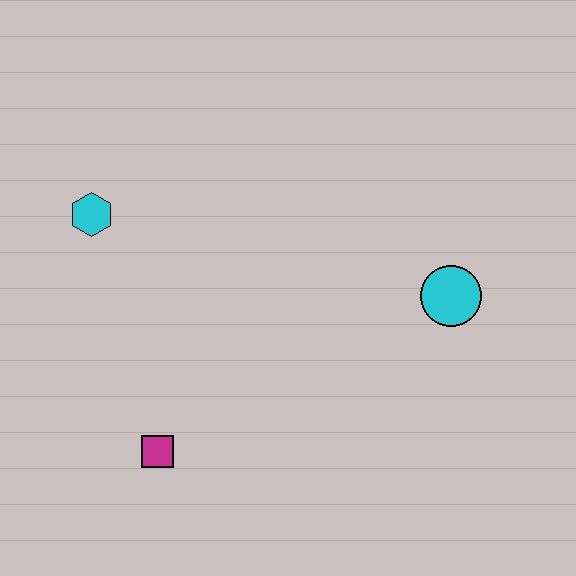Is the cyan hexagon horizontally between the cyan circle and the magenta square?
No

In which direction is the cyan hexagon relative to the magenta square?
The cyan hexagon is above the magenta square.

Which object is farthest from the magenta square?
The cyan circle is farthest from the magenta square.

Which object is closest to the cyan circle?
The magenta square is closest to the cyan circle.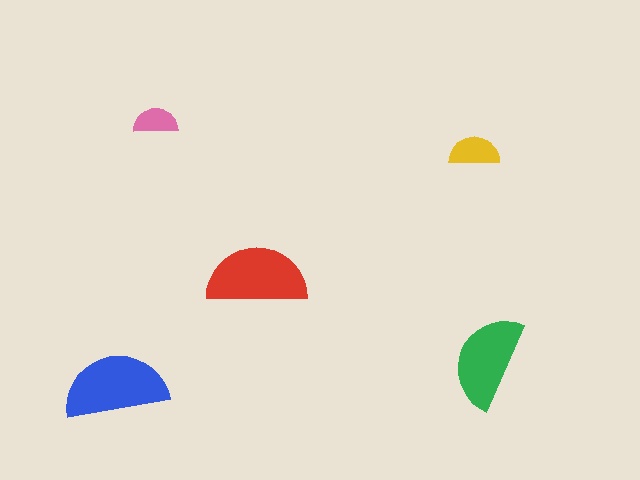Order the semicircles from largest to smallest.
the blue one, the red one, the green one, the yellow one, the pink one.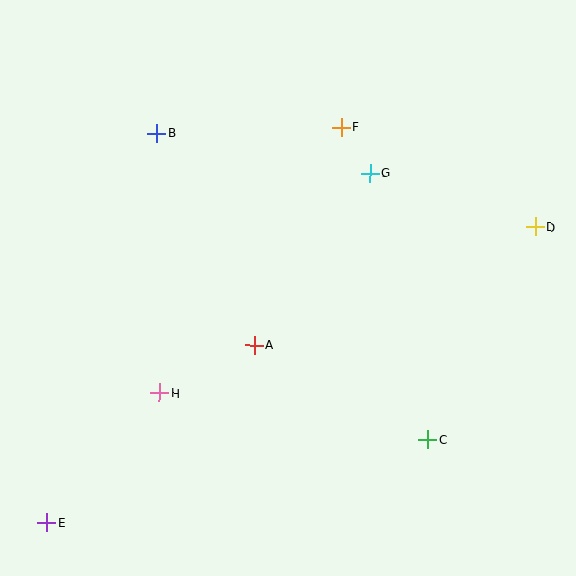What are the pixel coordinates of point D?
Point D is at (535, 227).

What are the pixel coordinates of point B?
Point B is at (157, 133).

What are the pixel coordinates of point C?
Point C is at (427, 439).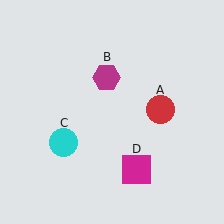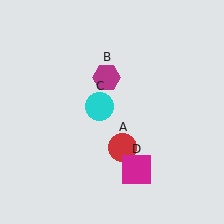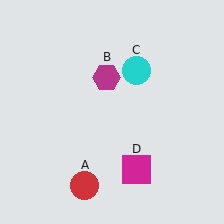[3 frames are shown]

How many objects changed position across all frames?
2 objects changed position: red circle (object A), cyan circle (object C).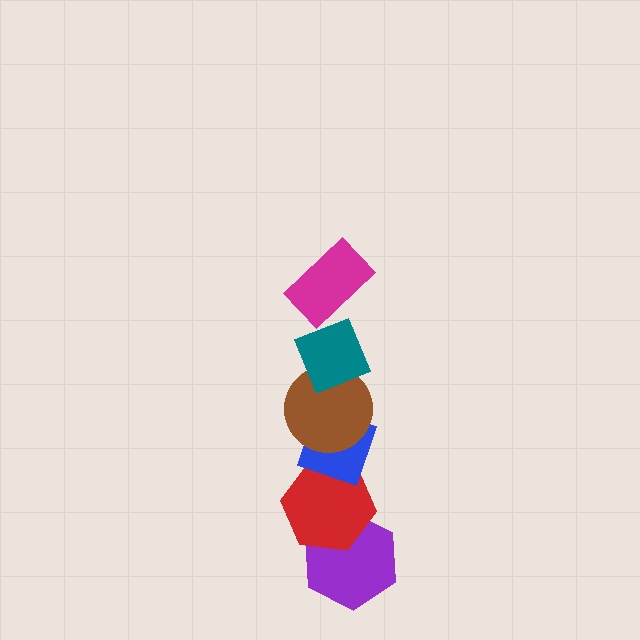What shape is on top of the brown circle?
The teal diamond is on top of the brown circle.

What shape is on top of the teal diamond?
The magenta rectangle is on top of the teal diamond.